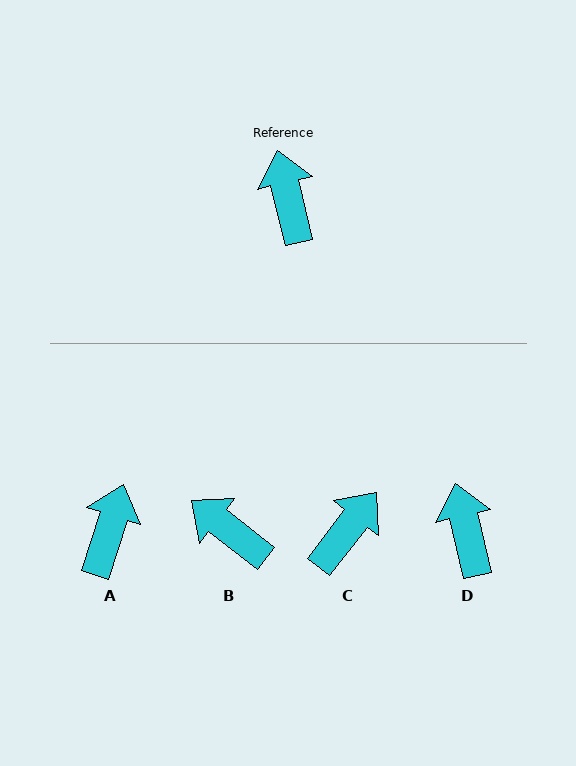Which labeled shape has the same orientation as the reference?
D.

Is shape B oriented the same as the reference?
No, it is off by about 39 degrees.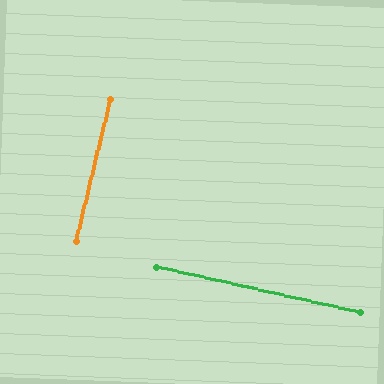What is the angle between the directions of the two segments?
Approximately 89 degrees.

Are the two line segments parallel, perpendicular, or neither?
Perpendicular — they meet at approximately 89°.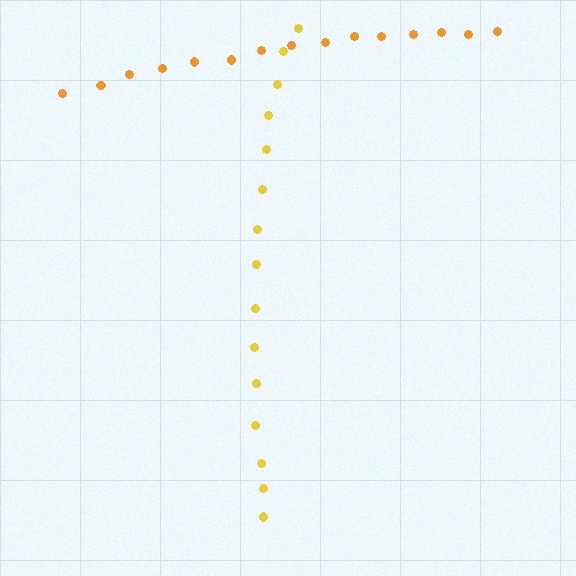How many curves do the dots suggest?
There are 2 distinct paths.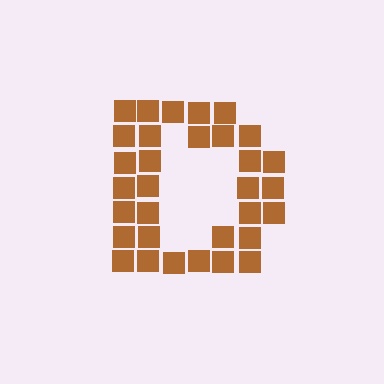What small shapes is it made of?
It is made of small squares.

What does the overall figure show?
The overall figure shows the letter D.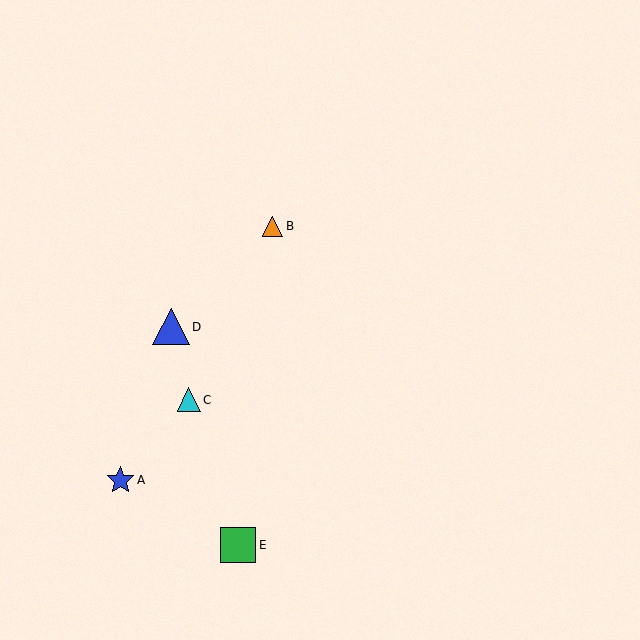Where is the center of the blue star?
The center of the blue star is at (120, 480).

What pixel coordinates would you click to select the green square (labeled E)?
Click at (238, 545) to select the green square E.